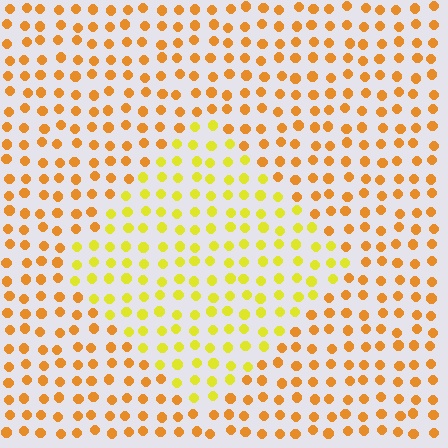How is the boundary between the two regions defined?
The boundary is defined purely by a slight shift in hue (about 31 degrees). Spacing, size, and orientation are identical on both sides.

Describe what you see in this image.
The image is filled with small orange elements in a uniform arrangement. A diamond-shaped region is visible where the elements are tinted to a slightly different hue, forming a subtle color boundary.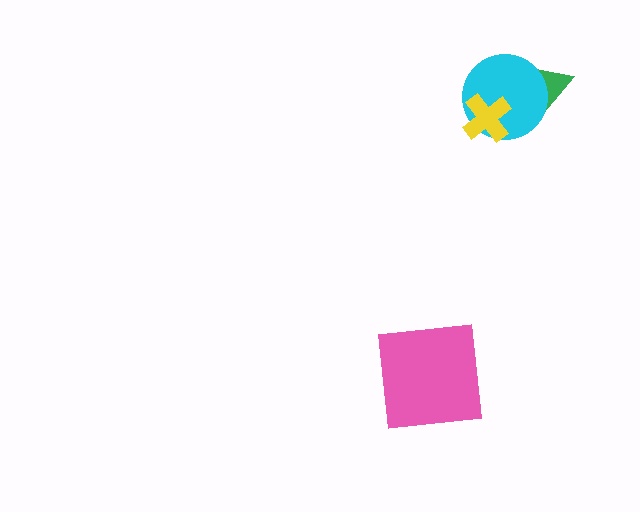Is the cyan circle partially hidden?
Yes, it is partially covered by another shape.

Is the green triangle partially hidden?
Yes, it is partially covered by another shape.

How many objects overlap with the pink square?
0 objects overlap with the pink square.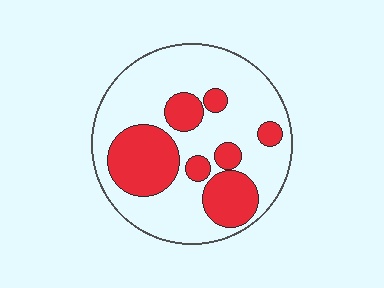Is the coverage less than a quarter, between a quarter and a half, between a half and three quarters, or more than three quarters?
Between a quarter and a half.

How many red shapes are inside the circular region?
7.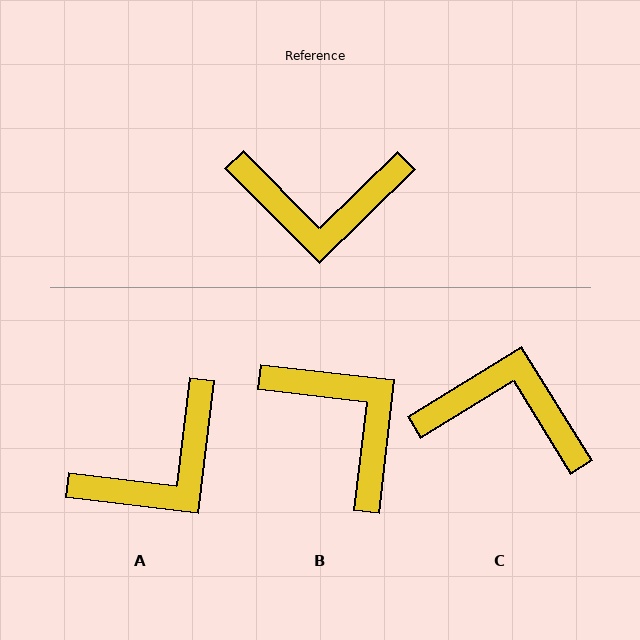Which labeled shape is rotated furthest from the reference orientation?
C, about 167 degrees away.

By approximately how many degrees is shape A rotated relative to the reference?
Approximately 38 degrees counter-clockwise.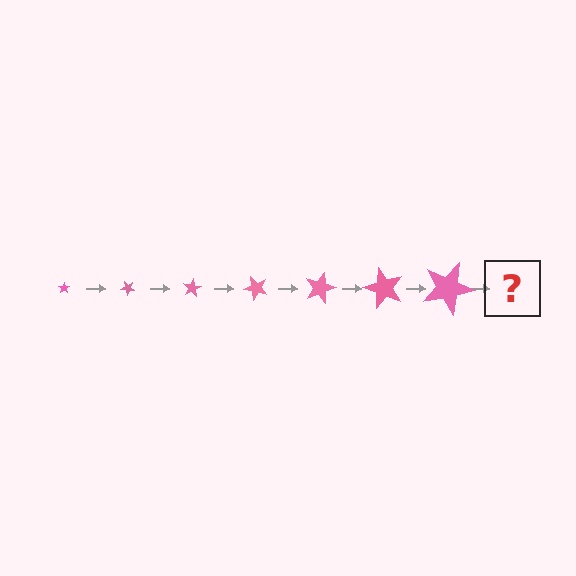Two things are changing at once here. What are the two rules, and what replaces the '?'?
The two rules are that the star grows larger each step and it rotates 40 degrees each step. The '?' should be a star, larger than the previous one and rotated 280 degrees from the start.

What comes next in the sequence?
The next element should be a star, larger than the previous one and rotated 280 degrees from the start.